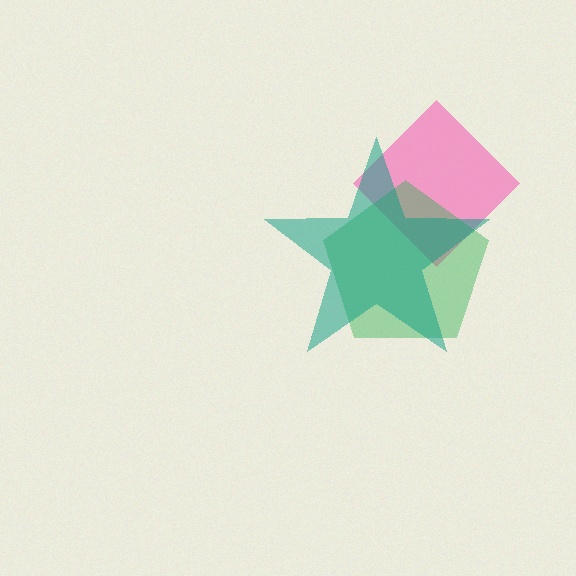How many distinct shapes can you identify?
There are 3 distinct shapes: a pink diamond, a green pentagon, a teal star.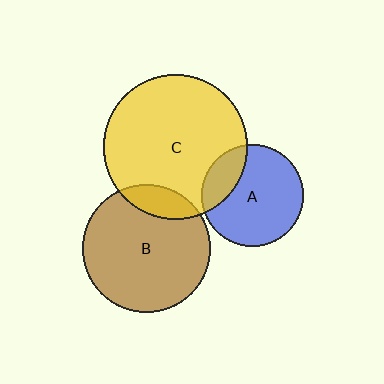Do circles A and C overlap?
Yes.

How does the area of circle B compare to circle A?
Approximately 1.6 times.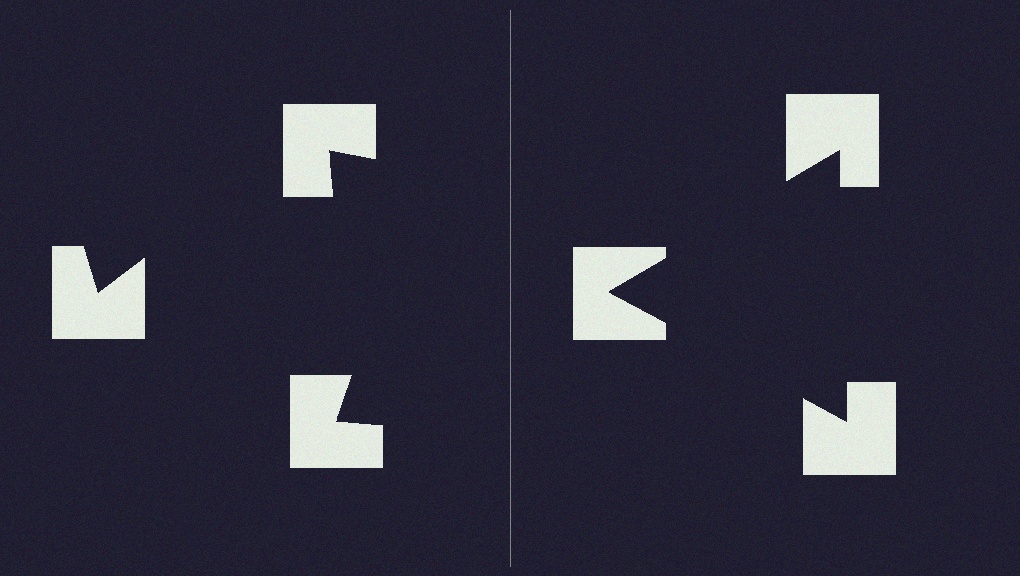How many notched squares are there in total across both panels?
6 — 3 on each side.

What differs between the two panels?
The notched squares are positioned identically on both sides; only the wedge orientations differ. On the right they align to a triangle; on the left they are misaligned.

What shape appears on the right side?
An illusory triangle.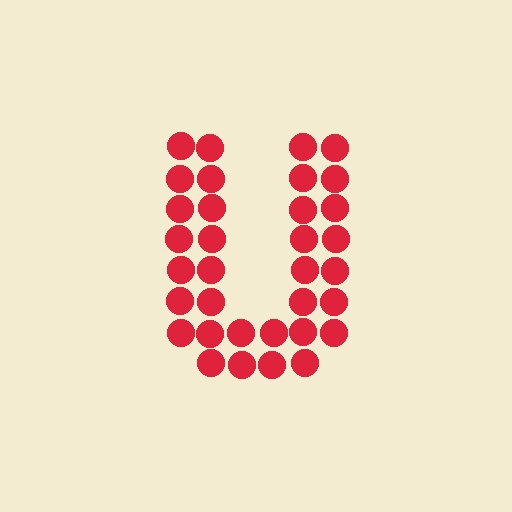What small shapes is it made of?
It is made of small circles.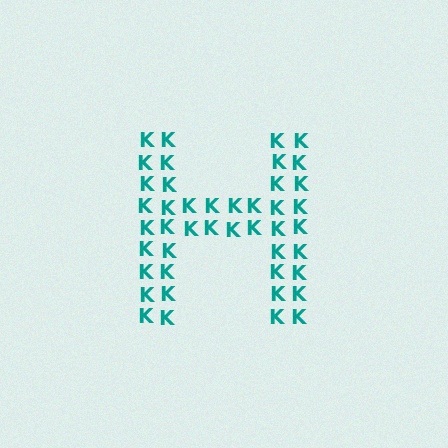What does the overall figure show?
The overall figure shows the letter H.